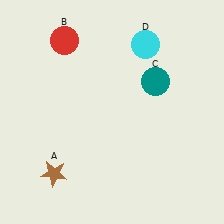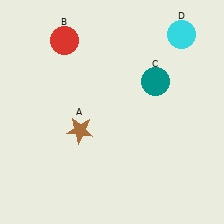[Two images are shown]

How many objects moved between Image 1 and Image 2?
2 objects moved between the two images.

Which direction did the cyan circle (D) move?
The cyan circle (D) moved right.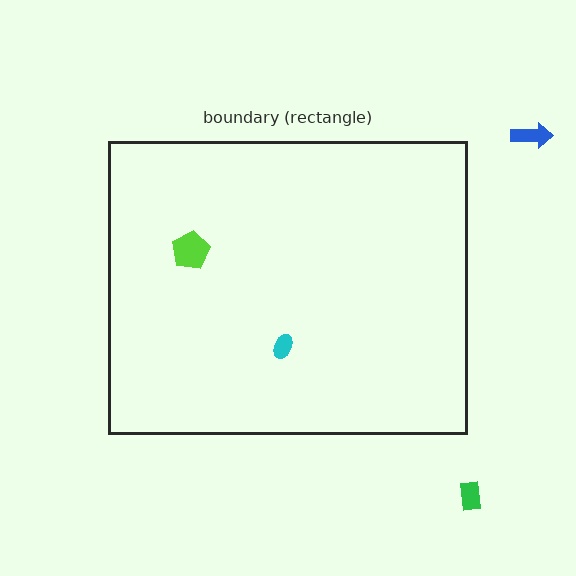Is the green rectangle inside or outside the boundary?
Outside.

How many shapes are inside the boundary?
2 inside, 2 outside.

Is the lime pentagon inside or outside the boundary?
Inside.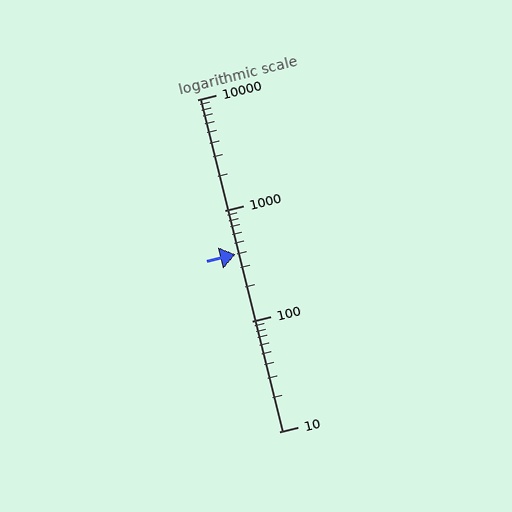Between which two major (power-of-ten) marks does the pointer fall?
The pointer is between 100 and 1000.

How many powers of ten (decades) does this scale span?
The scale spans 3 decades, from 10 to 10000.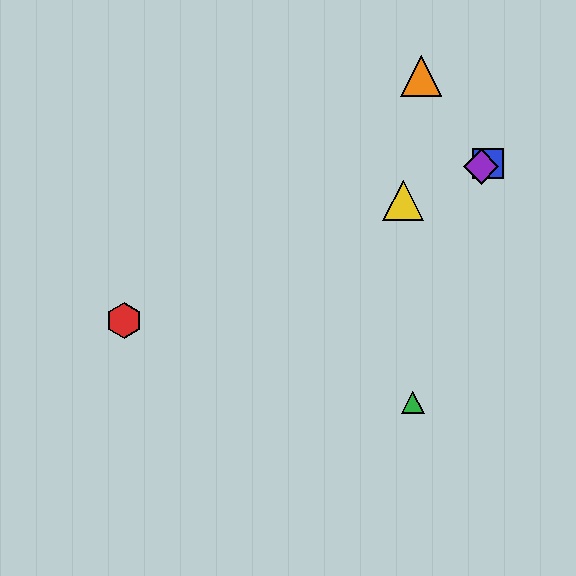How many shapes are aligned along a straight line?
4 shapes (the red hexagon, the blue square, the yellow triangle, the purple diamond) are aligned along a straight line.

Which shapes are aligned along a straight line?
The red hexagon, the blue square, the yellow triangle, the purple diamond are aligned along a straight line.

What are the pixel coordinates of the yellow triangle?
The yellow triangle is at (403, 200).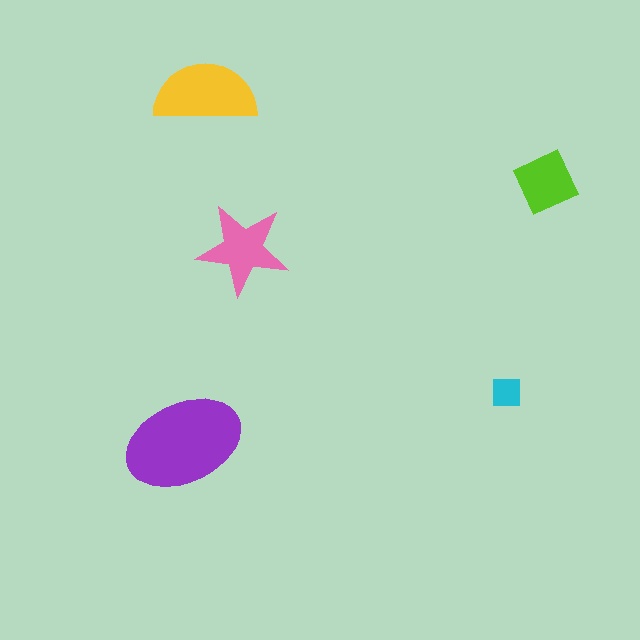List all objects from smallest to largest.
The cyan square, the lime diamond, the pink star, the yellow semicircle, the purple ellipse.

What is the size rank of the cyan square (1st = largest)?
5th.